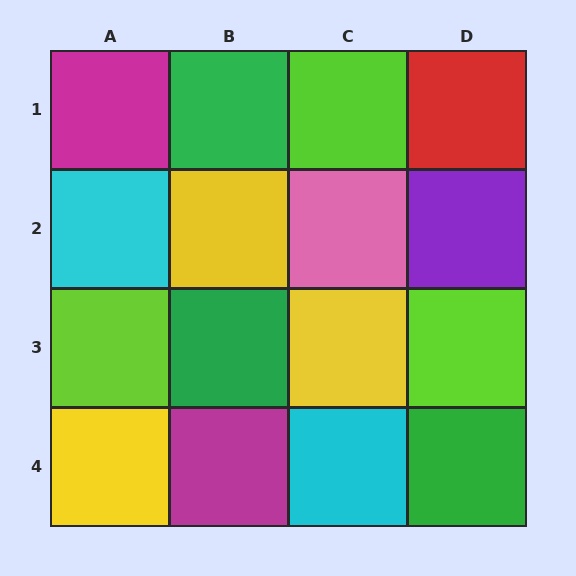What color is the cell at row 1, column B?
Green.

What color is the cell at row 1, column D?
Red.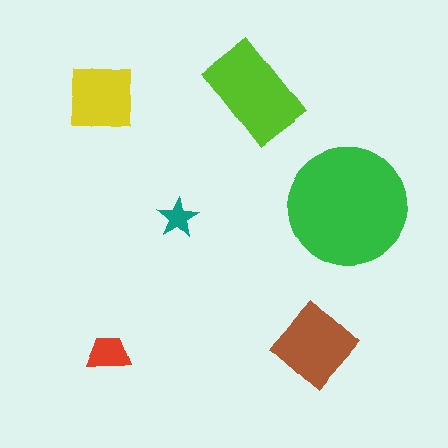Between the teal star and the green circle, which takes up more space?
The green circle.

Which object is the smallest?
The teal star.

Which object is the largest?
The green circle.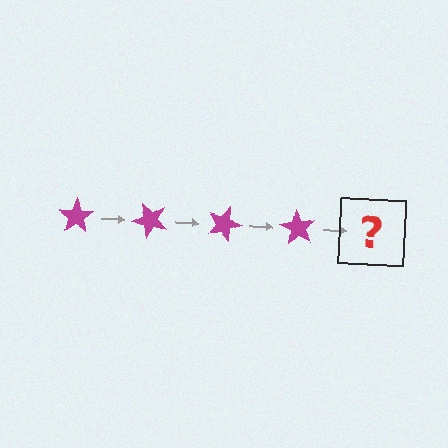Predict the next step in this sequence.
The next step is a magenta star rotated 180 degrees.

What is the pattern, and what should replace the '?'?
The pattern is that the star rotates 45 degrees each step. The '?' should be a magenta star rotated 180 degrees.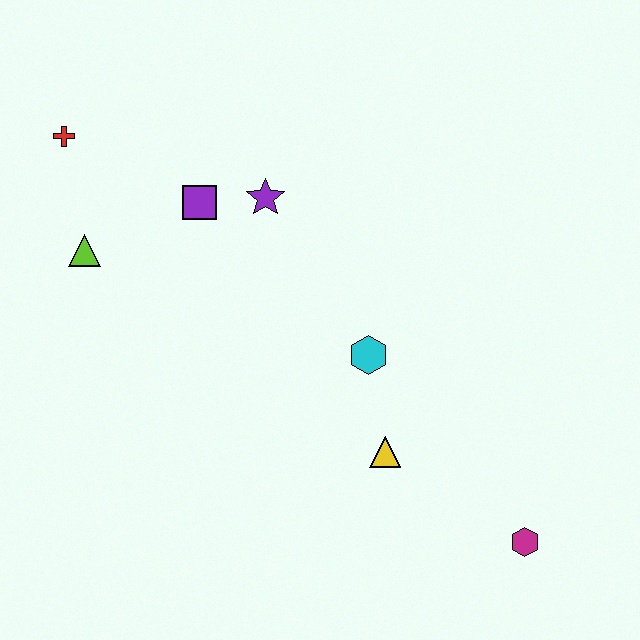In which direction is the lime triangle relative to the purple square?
The lime triangle is to the left of the purple square.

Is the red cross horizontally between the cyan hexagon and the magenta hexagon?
No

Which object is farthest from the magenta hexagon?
The red cross is farthest from the magenta hexagon.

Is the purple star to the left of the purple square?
No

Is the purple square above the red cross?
No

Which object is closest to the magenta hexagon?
The yellow triangle is closest to the magenta hexagon.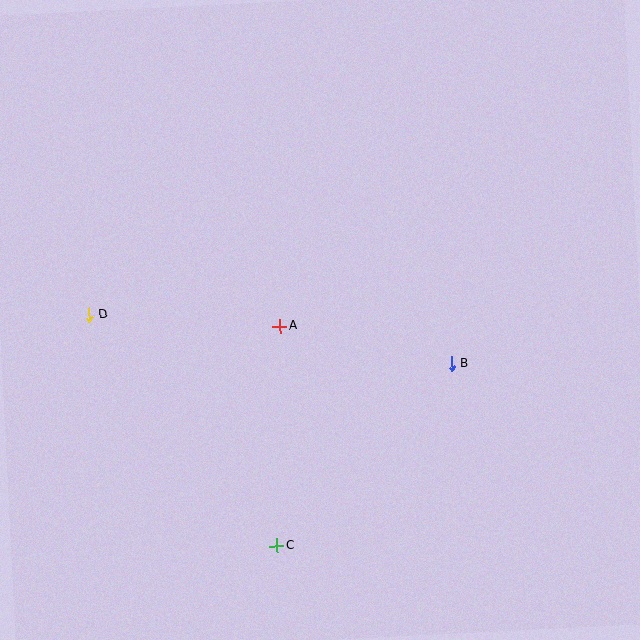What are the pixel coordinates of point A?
Point A is at (280, 326).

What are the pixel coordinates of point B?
Point B is at (452, 364).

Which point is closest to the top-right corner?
Point B is closest to the top-right corner.